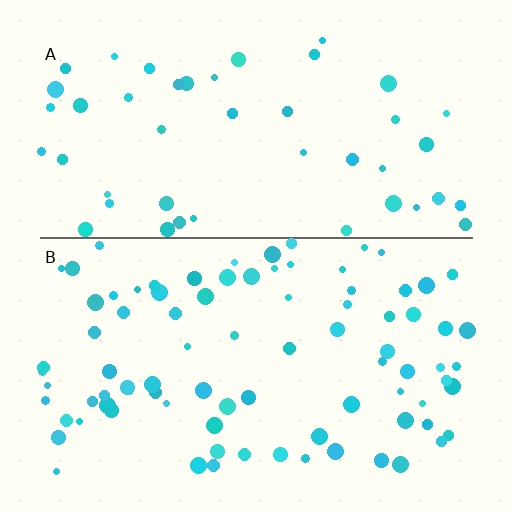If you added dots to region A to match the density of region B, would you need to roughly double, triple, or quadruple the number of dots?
Approximately double.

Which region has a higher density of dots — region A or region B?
B (the bottom).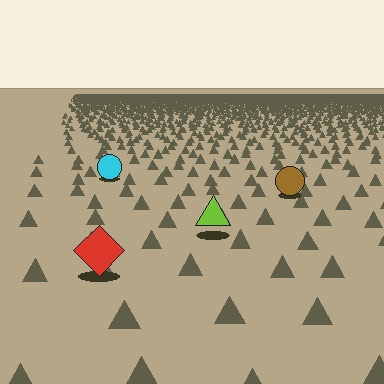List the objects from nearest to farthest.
From nearest to farthest: the red diamond, the lime triangle, the brown circle, the cyan circle.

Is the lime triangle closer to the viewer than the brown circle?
Yes. The lime triangle is closer — you can tell from the texture gradient: the ground texture is coarser near it.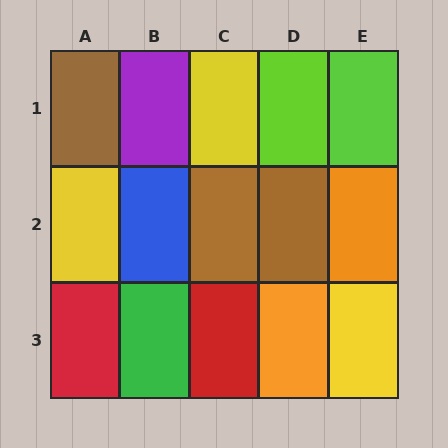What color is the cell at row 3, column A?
Red.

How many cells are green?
1 cell is green.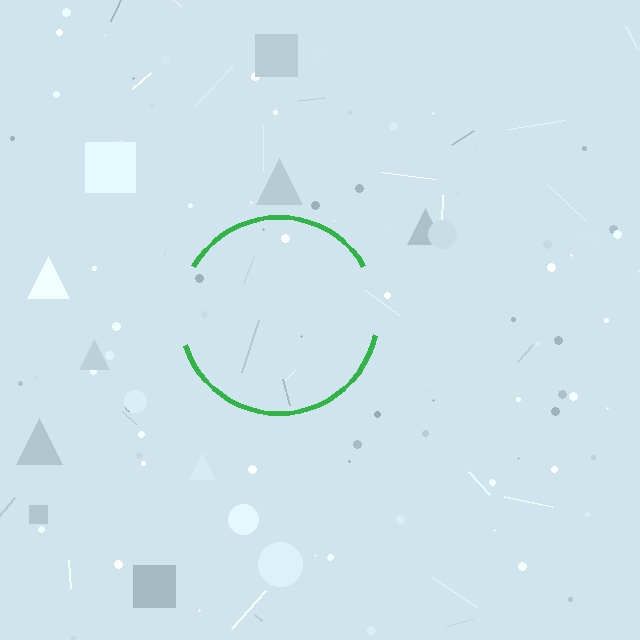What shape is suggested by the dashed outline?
The dashed outline suggests a circle.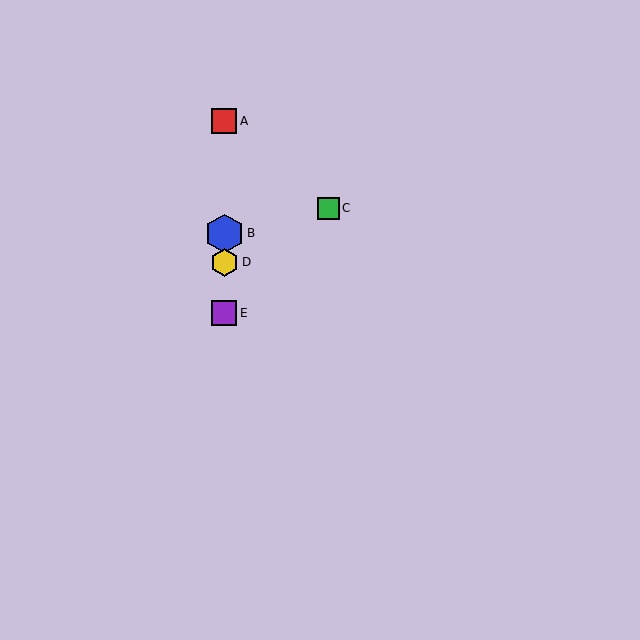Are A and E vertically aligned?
Yes, both are at x≈224.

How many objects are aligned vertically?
4 objects (A, B, D, E) are aligned vertically.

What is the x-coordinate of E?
Object E is at x≈224.